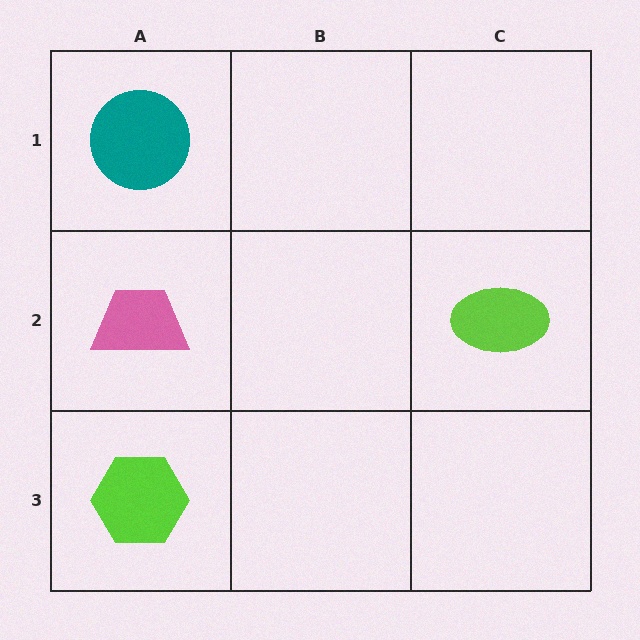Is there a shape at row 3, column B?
No, that cell is empty.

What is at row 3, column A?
A lime hexagon.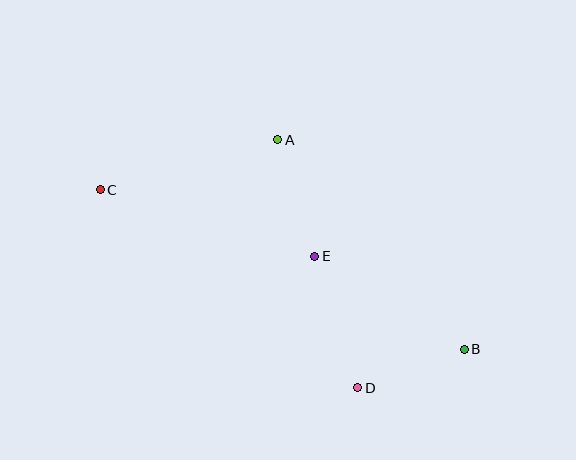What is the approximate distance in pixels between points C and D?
The distance between C and D is approximately 325 pixels.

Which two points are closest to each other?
Points B and D are closest to each other.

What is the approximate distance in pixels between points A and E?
The distance between A and E is approximately 122 pixels.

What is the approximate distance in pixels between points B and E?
The distance between B and E is approximately 176 pixels.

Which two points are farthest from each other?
Points B and C are farthest from each other.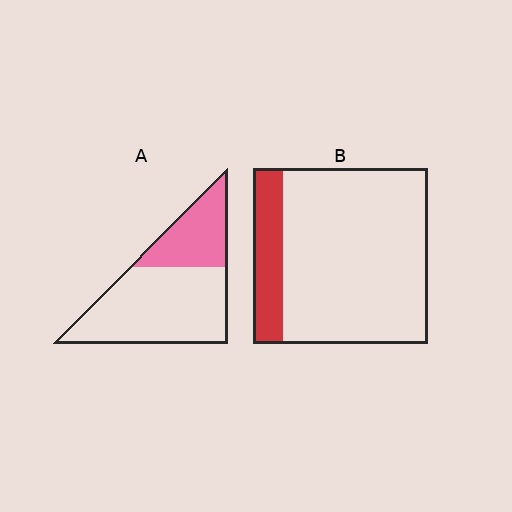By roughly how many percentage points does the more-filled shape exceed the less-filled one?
By roughly 15 percentage points (A over B).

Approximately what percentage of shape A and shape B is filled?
A is approximately 30% and B is approximately 15%.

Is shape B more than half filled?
No.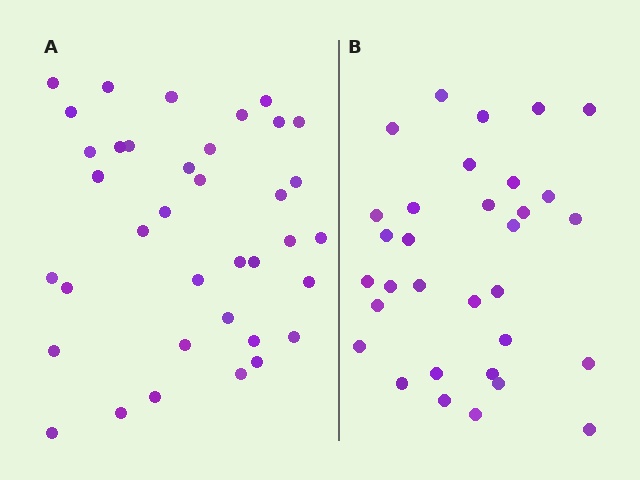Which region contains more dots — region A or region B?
Region A (the left region) has more dots.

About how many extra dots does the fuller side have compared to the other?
Region A has about 5 more dots than region B.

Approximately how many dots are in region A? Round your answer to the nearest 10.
About 40 dots. (The exact count is 37, which rounds to 40.)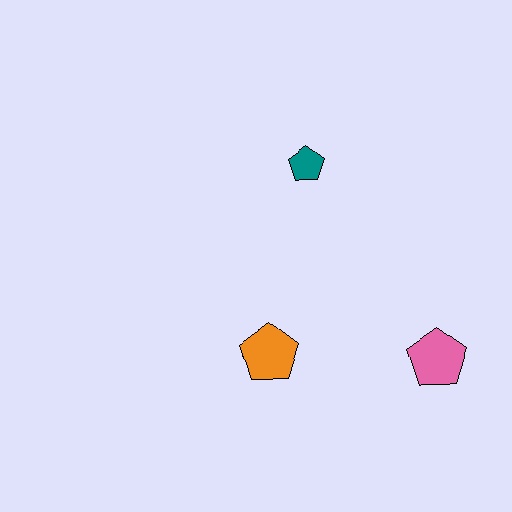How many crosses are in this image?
There are no crosses.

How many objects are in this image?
There are 3 objects.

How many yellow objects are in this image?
There are no yellow objects.